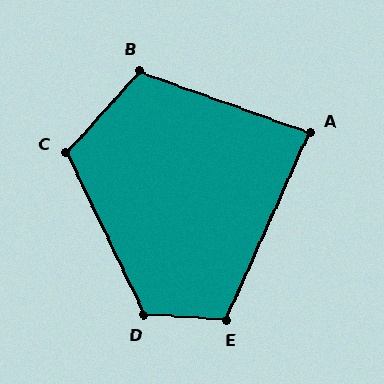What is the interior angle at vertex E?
Approximately 111 degrees (obtuse).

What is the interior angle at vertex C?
Approximately 112 degrees (obtuse).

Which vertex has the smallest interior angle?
A, at approximately 86 degrees.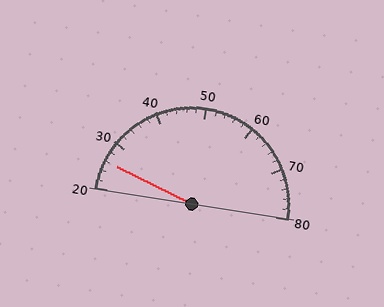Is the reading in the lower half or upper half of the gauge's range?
The reading is in the lower half of the range (20 to 80).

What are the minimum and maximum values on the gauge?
The gauge ranges from 20 to 80.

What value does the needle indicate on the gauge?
The needle indicates approximately 26.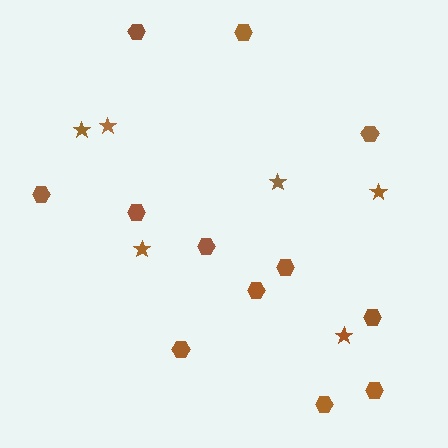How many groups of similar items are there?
There are 2 groups: one group of hexagons (12) and one group of stars (6).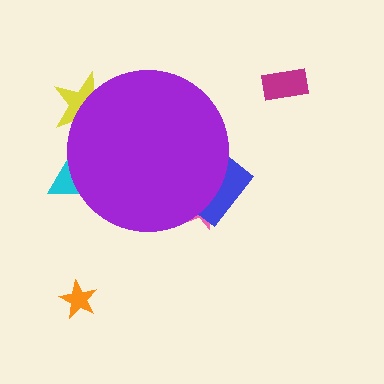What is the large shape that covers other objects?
A purple circle.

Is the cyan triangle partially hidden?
Yes, the cyan triangle is partially hidden behind the purple circle.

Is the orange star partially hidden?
No, the orange star is fully visible.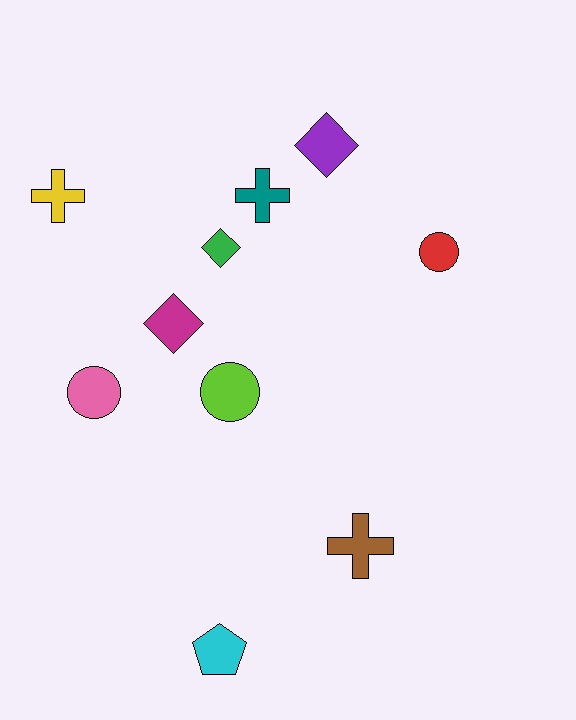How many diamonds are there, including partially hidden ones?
There are 3 diamonds.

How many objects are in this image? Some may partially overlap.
There are 10 objects.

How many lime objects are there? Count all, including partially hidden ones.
There is 1 lime object.